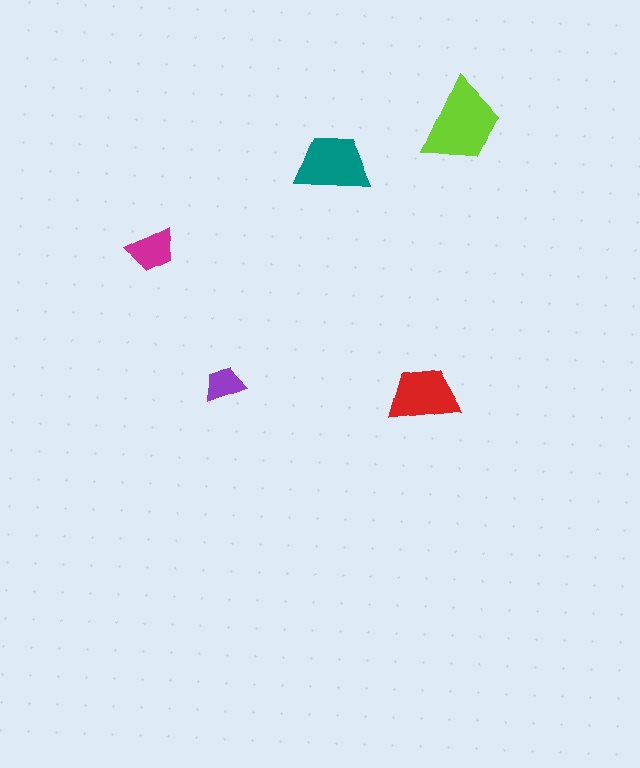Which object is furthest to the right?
The lime trapezoid is rightmost.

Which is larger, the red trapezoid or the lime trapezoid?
The lime one.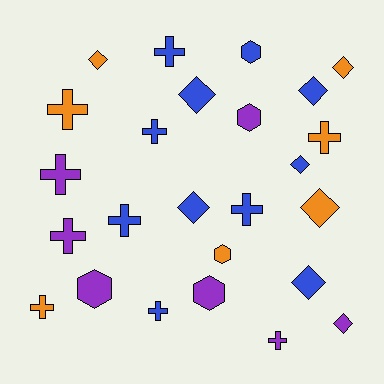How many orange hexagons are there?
There is 1 orange hexagon.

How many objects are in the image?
There are 25 objects.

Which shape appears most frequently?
Cross, with 11 objects.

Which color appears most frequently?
Blue, with 11 objects.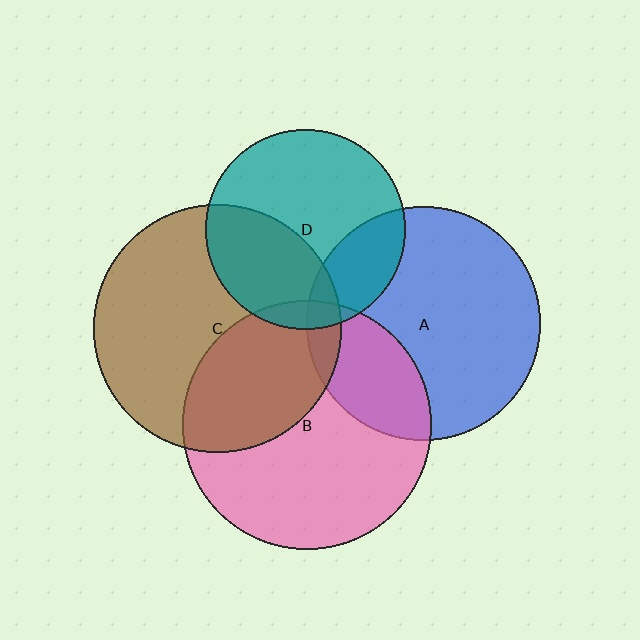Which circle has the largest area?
Circle B (pink).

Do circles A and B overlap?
Yes.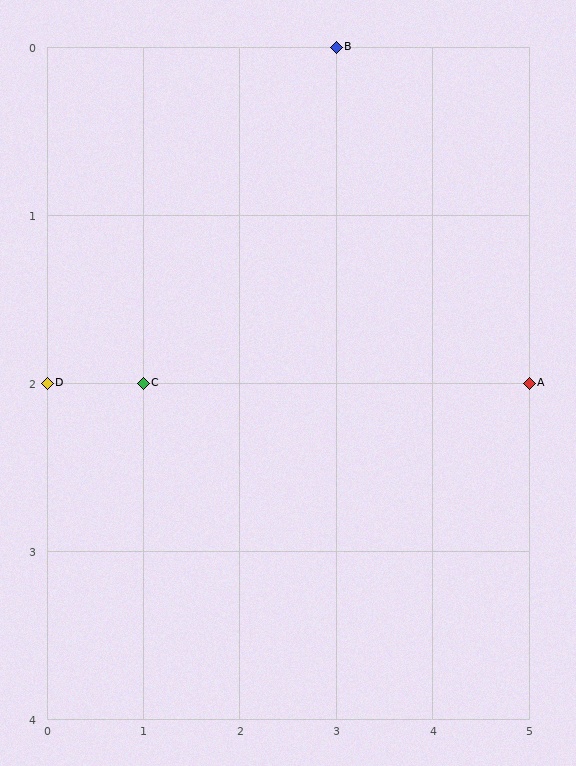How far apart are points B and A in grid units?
Points B and A are 2 columns and 2 rows apart (about 2.8 grid units diagonally).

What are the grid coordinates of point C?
Point C is at grid coordinates (1, 2).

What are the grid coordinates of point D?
Point D is at grid coordinates (0, 2).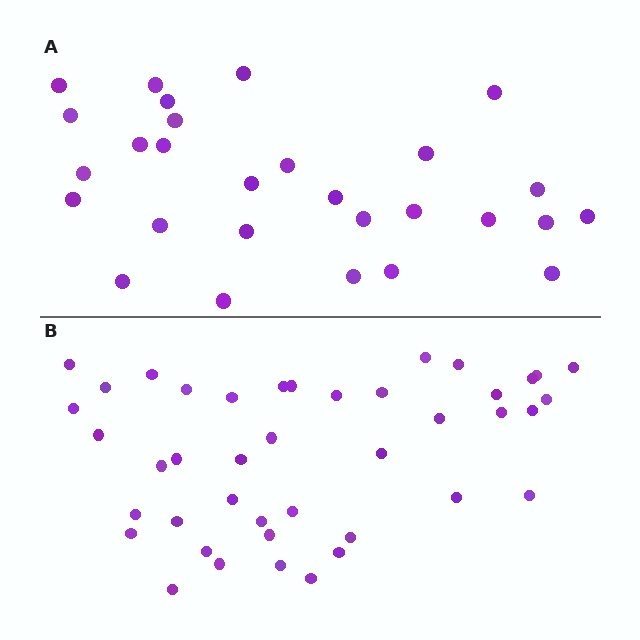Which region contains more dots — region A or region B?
Region B (the bottom region) has more dots.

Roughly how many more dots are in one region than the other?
Region B has approximately 15 more dots than region A.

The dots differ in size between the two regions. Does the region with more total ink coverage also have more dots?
No. Region A has more total ink coverage because its dots are larger, but region B actually contains more individual dots. Total area can be misleading — the number of items is what matters here.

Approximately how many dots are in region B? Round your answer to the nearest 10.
About 40 dots. (The exact count is 42, which rounds to 40.)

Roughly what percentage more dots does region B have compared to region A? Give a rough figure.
About 50% more.